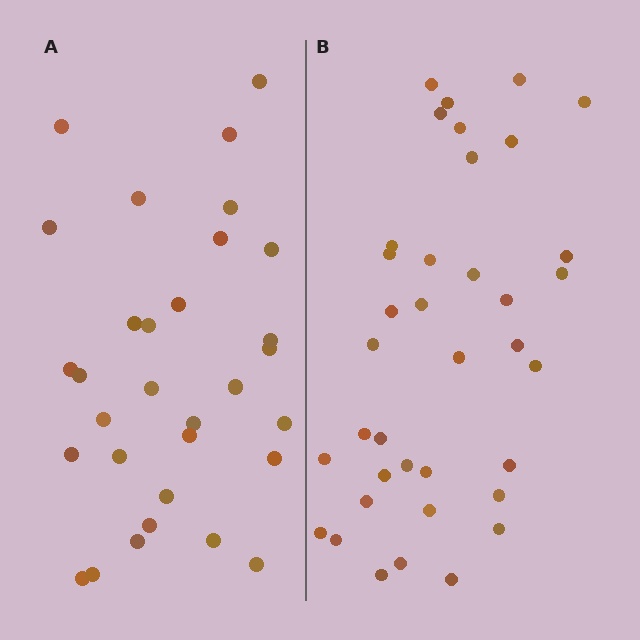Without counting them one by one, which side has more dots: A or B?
Region B (the right region) has more dots.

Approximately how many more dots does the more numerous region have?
Region B has about 6 more dots than region A.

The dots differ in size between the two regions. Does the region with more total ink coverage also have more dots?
No. Region A has more total ink coverage because its dots are larger, but region B actually contains more individual dots. Total area can be misleading — the number of items is what matters here.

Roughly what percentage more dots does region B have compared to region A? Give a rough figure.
About 20% more.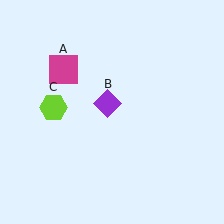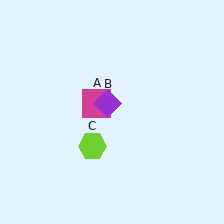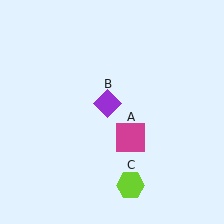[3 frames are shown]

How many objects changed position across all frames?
2 objects changed position: magenta square (object A), lime hexagon (object C).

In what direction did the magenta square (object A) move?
The magenta square (object A) moved down and to the right.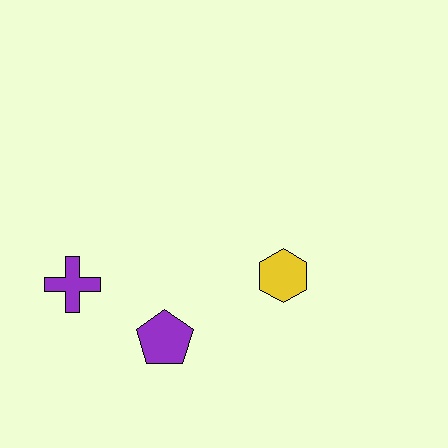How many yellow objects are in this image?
There is 1 yellow object.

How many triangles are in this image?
There are no triangles.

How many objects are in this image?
There are 3 objects.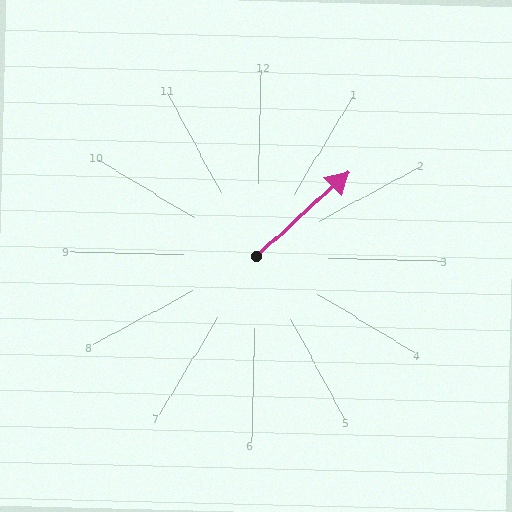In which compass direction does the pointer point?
Northeast.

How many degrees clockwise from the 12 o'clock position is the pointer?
Approximately 46 degrees.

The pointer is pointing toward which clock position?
Roughly 2 o'clock.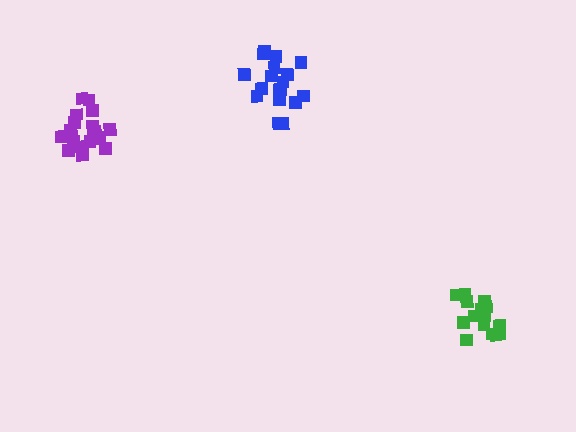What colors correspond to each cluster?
The clusters are colored: blue, green, purple.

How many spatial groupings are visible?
There are 3 spatial groupings.